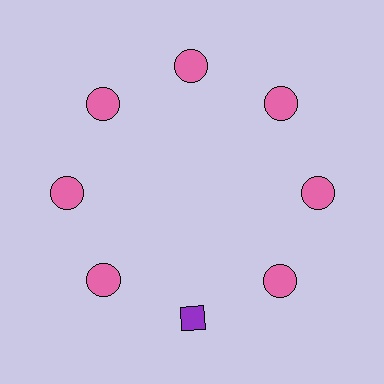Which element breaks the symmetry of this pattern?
The purple diamond at roughly the 6 o'clock position breaks the symmetry. All other shapes are pink circles.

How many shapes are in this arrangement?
There are 8 shapes arranged in a ring pattern.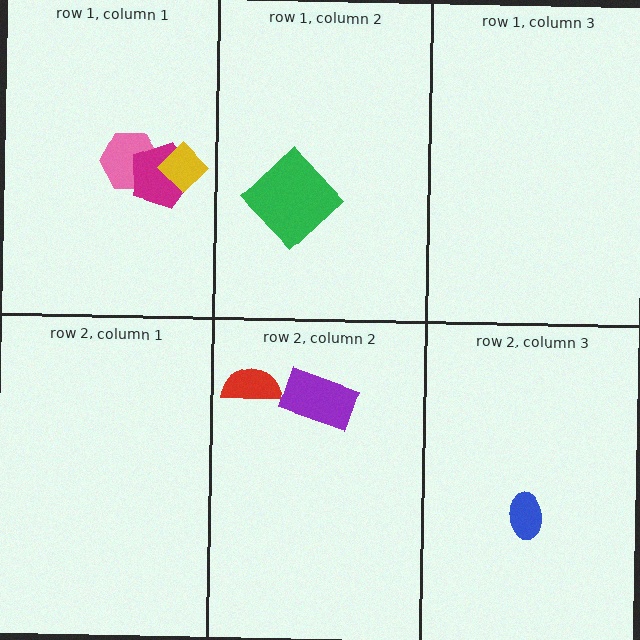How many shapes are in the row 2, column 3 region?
1.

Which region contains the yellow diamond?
The row 1, column 1 region.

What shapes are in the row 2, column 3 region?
The blue ellipse.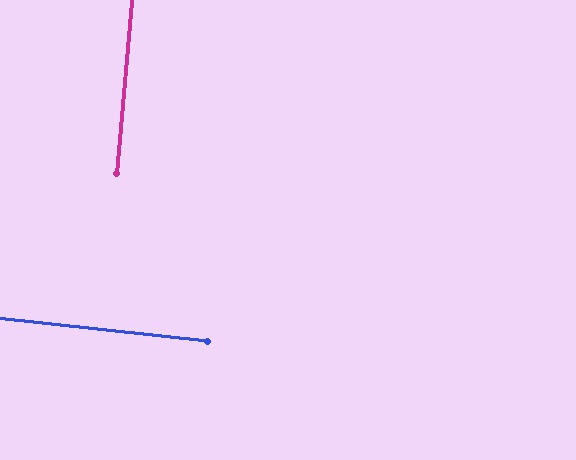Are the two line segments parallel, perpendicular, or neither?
Perpendicular — they meet at approximately 89°.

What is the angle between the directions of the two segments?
Approximately 89 degrees.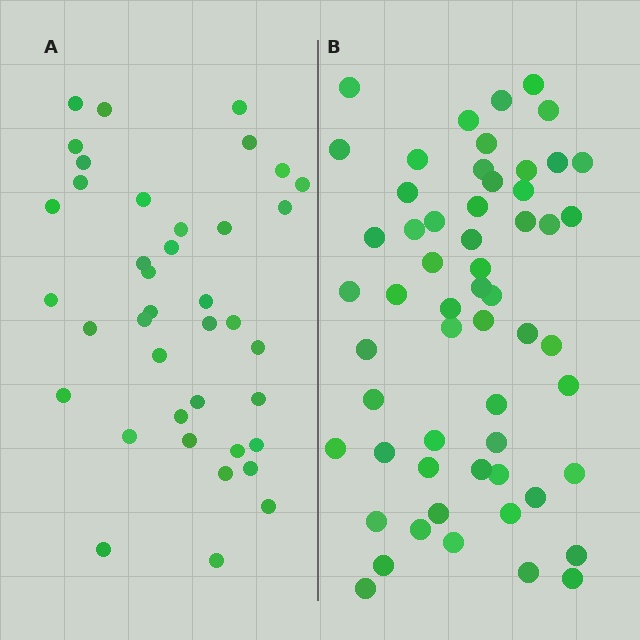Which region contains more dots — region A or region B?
Region B (the right region) has more dots.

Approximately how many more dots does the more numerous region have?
Region B has approximately 20 more dots than region A.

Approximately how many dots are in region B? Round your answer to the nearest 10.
About 60 dots. (The exact count is 57, which rounds to 60.)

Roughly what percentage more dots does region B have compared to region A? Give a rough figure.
About 45% more.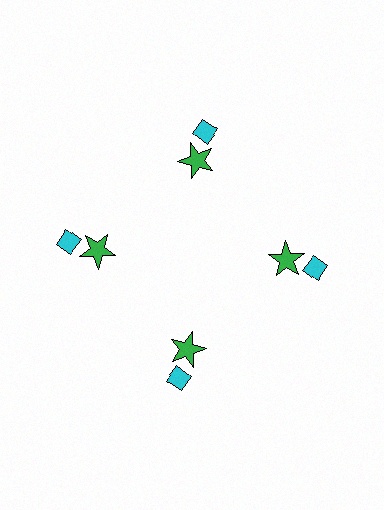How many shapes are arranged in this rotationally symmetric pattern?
There are 8 shapes, arranged in 4 groups of 2.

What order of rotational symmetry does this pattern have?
This pattern has 4-fold rotational symmetry.